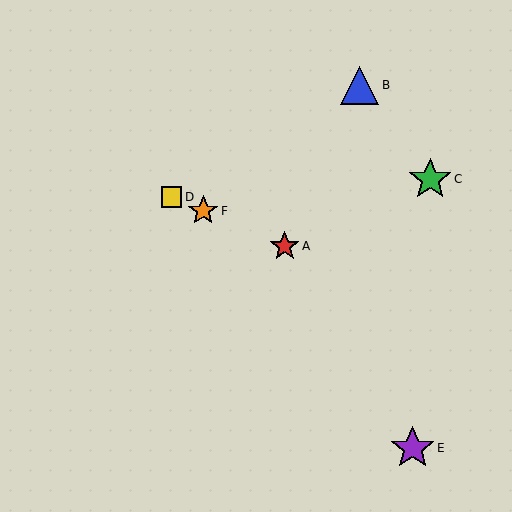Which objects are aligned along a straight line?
Objects A, D, F are aligned along a straight line.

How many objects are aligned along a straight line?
3 objects (A, D, F) are aligned along a straight line.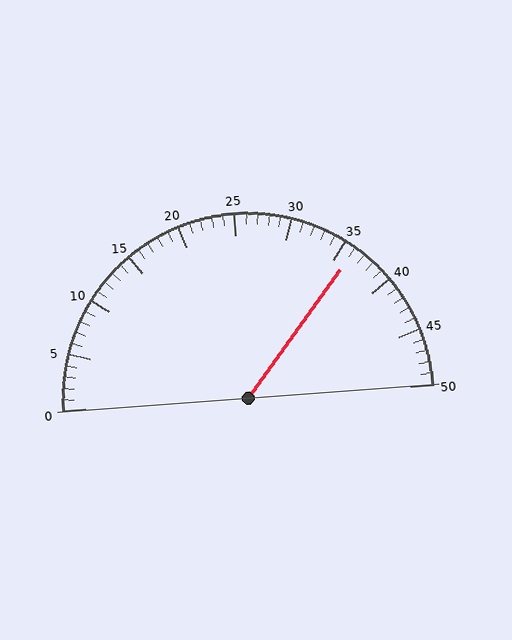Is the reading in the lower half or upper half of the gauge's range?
The reading is in the upper half of the range (0 to 50).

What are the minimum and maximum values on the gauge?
The gauge ranges from 0 to 50.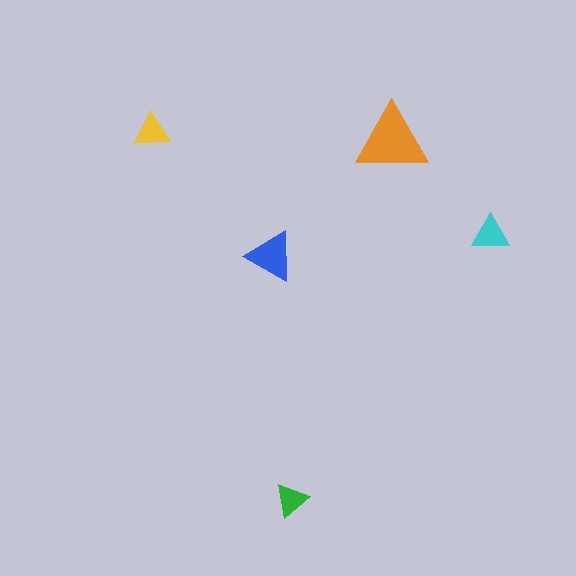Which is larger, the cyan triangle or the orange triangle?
The orange one.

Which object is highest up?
The yellow triangle is topmost.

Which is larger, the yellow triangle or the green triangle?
The yellow one.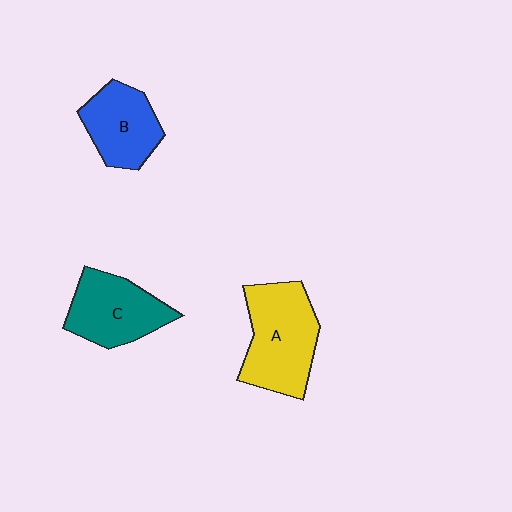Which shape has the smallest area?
Shape B (blue).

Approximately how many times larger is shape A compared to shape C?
Approximately 1.2 times.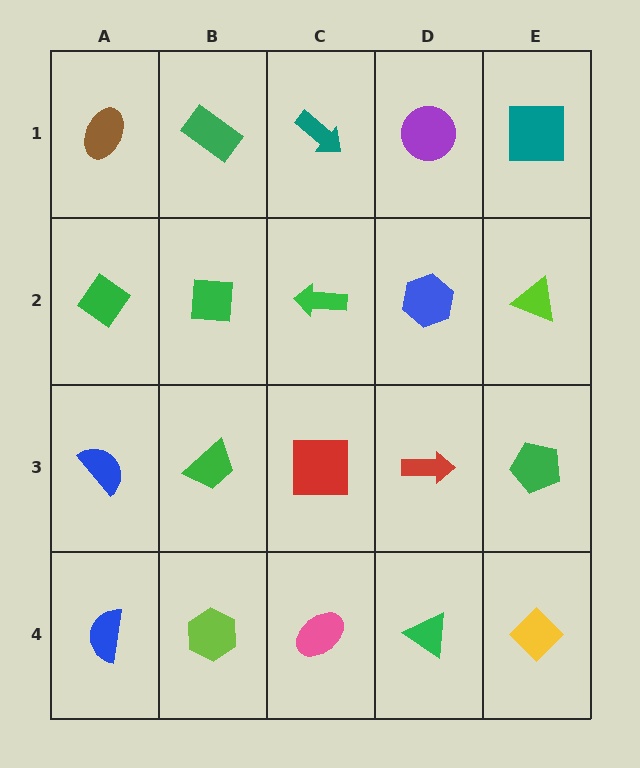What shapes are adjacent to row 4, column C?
A red square (row 3, column C), a lime hexagon (row 4, column B), a green triangle (row 4, column D).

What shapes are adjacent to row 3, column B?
A green square (row 2, column B), a lime hexagon (row 4, column B), a blue semicircle (row 3, column A), a red square (row 3, column C).